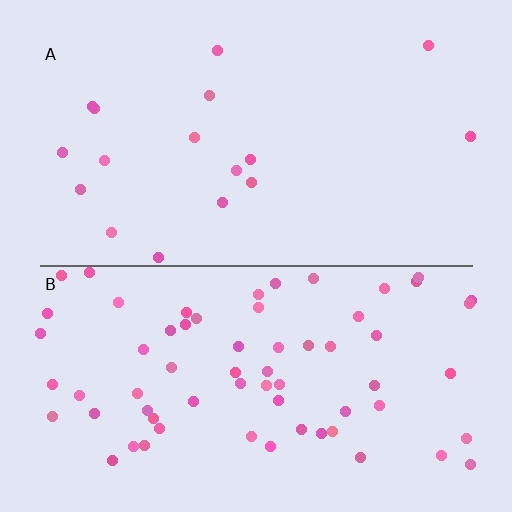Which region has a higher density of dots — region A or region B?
B (the bottom).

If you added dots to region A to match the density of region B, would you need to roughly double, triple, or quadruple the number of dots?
Approximately quadruple.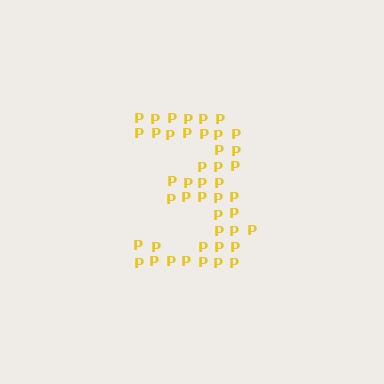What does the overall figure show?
The overall figure shows the digit 3.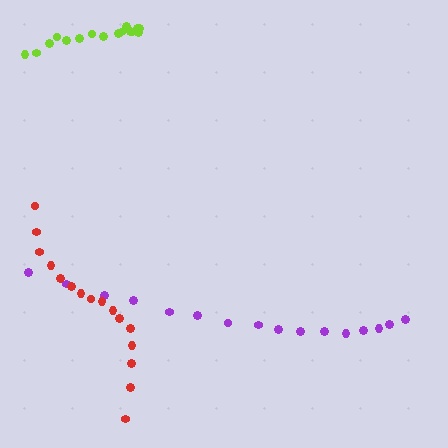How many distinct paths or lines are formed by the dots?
There are 3 distinct paths.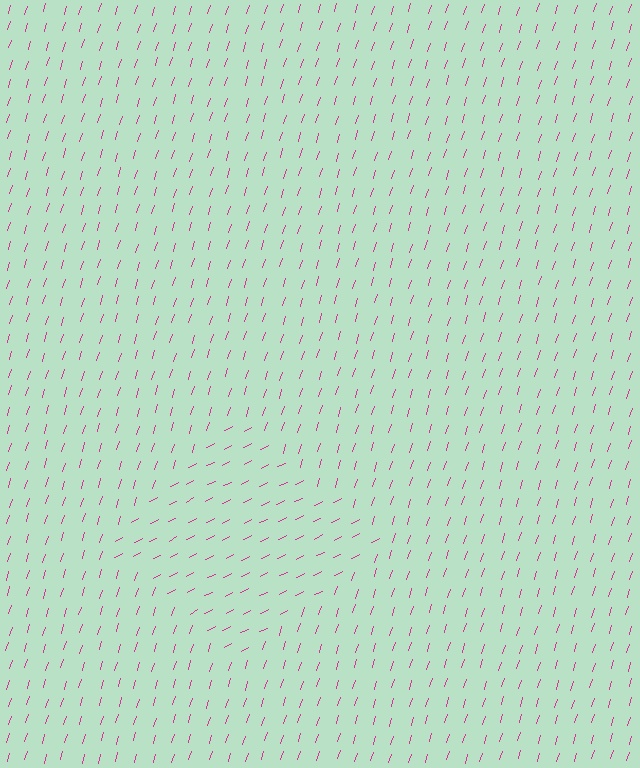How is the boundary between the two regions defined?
The boundary is defined purely by a change in line orientation (approximately 45 degrees difference). All lines are the same color and thickness.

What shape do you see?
I see a diamond.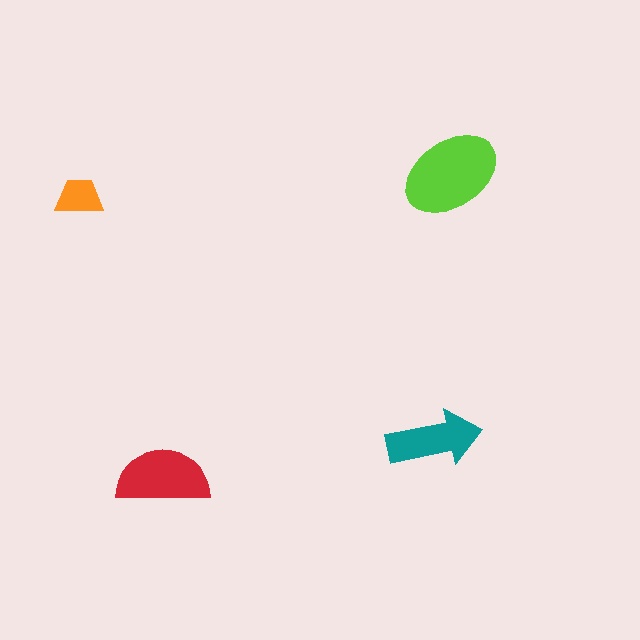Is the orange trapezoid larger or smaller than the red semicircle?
Smaller.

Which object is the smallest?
The orange trapezoid.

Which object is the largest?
The lime ellipse.